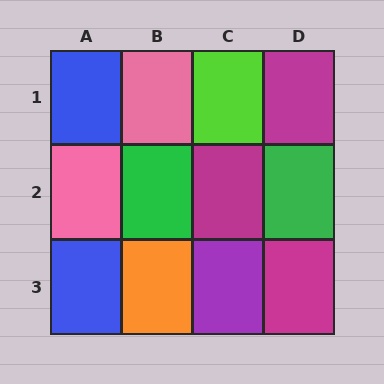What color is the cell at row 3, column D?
Magenta.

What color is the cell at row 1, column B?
Pink.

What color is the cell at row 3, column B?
Orange.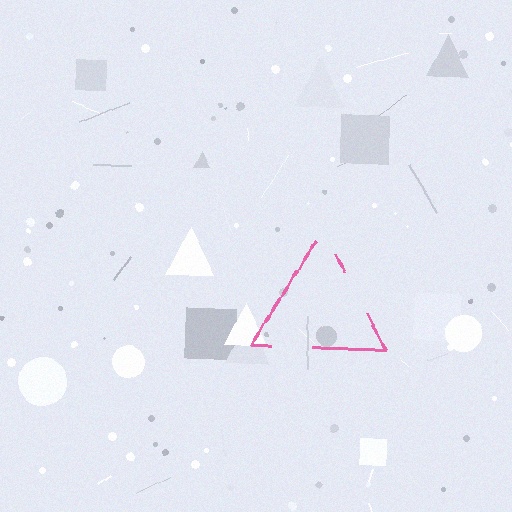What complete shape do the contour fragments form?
The contour fragments form a triangle.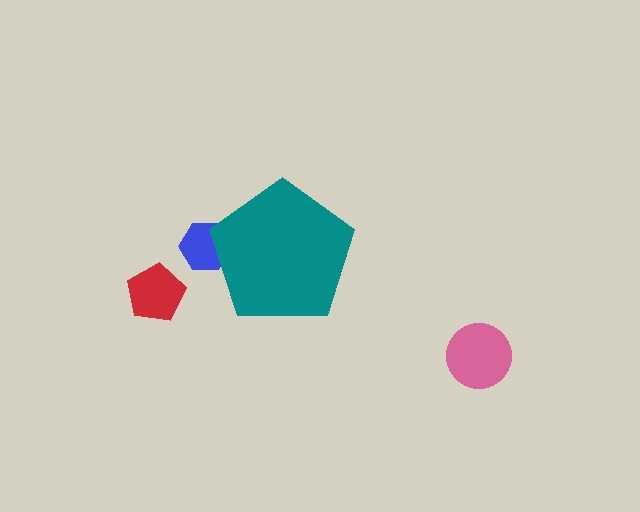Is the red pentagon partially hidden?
No, the red pentagon is fully visible.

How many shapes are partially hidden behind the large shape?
1 shape is partially hidden.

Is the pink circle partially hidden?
No, the pink circle is fully visible.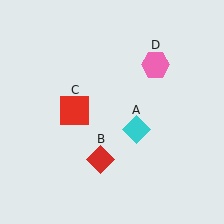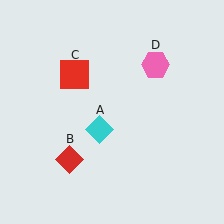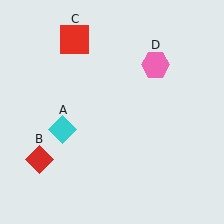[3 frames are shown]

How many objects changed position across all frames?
3 objects changed position: cyan diamond (object A), red diamond (object B), red square (object C).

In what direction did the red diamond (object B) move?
The red diamond (object B) moved left.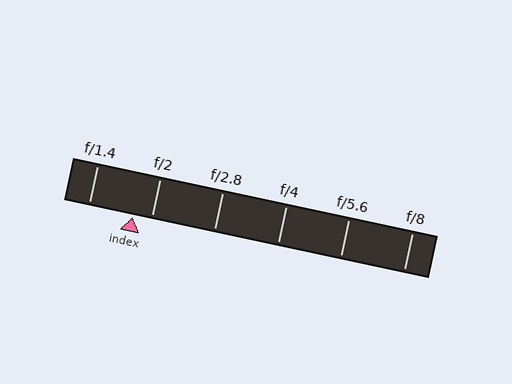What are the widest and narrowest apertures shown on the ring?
The widest aperture shown is f/1.4 and the narrowest is f/8.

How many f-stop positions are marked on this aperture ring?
There are 6 f-stop positions marked.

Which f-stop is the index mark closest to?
The index mark is closest to f/2.